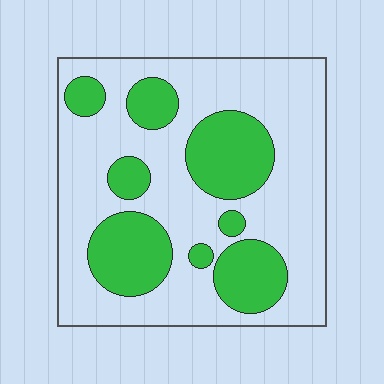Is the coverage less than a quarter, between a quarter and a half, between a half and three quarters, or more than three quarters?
Between a quarter and a half.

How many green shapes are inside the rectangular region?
8.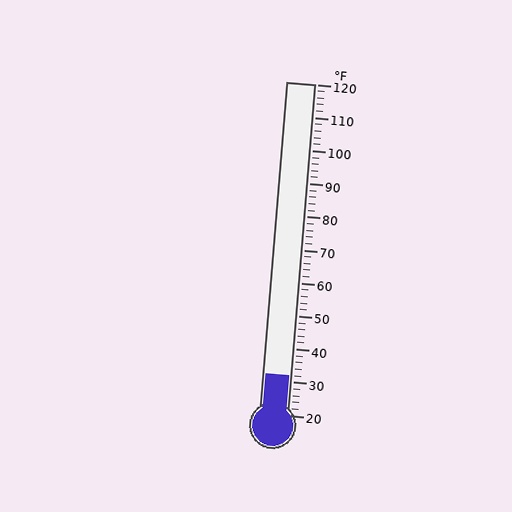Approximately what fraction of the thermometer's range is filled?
The thermometer is filled to approximately 10% of its range.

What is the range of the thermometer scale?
The thermometer scale ranges from 20°F to 120°F.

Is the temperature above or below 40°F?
The temperature is below 40°F.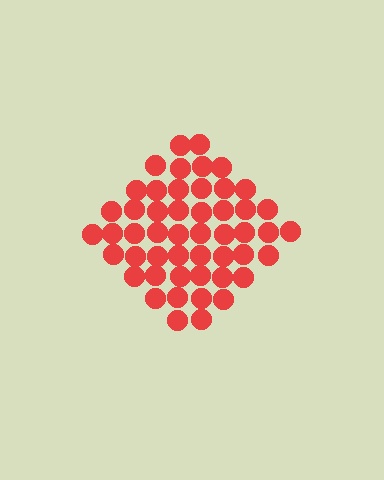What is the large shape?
The large shape is a diamond.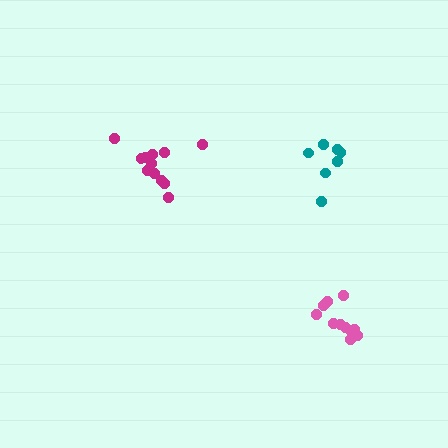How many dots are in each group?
Group 1: 12 dots, Group 2: 12 dots, Group 3: 7 dots (31 total).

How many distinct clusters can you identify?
There are 3 distinct clusters.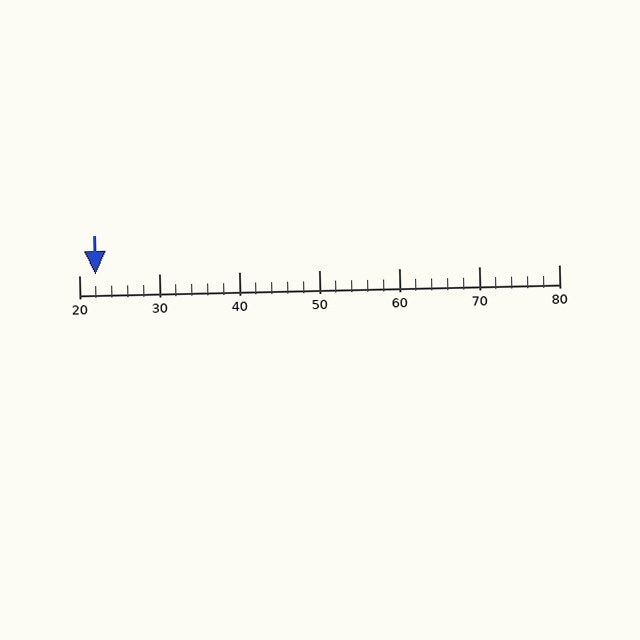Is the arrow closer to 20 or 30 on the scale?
The arrow is closer to 20.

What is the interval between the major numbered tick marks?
The major tick marks are spaced 10 units apart.